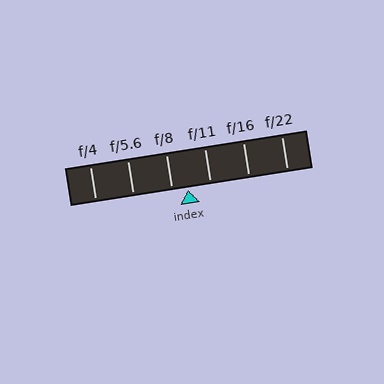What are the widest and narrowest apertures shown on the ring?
The widest aperture shown is f/4 and the narrowest is f/22.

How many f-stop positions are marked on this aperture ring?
There are 6 f-stop positions marked.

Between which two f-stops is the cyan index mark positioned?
The index mark is between f/8 and f/11.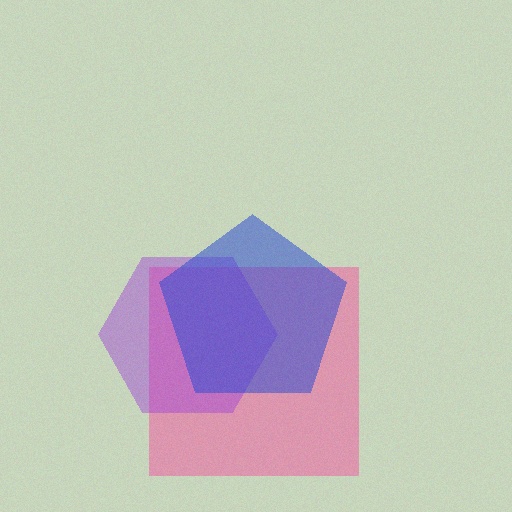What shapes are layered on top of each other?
The layered shapes are: a pink square, a purple hexagon, a blue pentagon.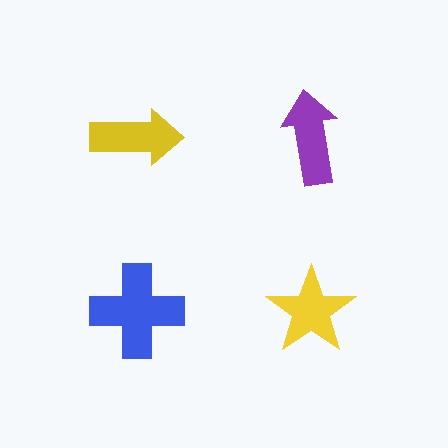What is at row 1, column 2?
A purple arrow.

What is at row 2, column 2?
A yellow star.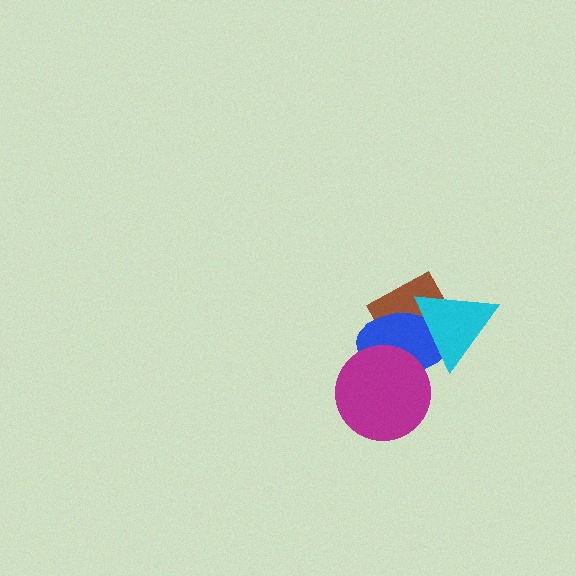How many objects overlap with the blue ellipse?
3 objects overlap with the blue ellipse.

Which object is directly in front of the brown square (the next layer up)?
The blue ellipse is directly in front of the brown square.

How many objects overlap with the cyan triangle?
2 objects overlap with the cyan triangle.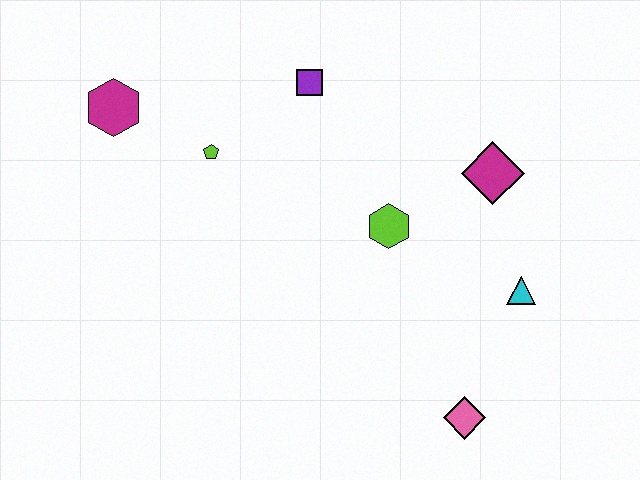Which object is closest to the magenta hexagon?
The lime pentagon is closest to the magenta hexagon.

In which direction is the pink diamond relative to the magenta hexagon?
The pink diamond is to the right of the magenta hexagon.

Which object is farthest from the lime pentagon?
The pink diamond is farthest from the lime pentagon.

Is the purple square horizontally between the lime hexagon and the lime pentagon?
Yes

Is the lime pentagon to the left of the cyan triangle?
Yes